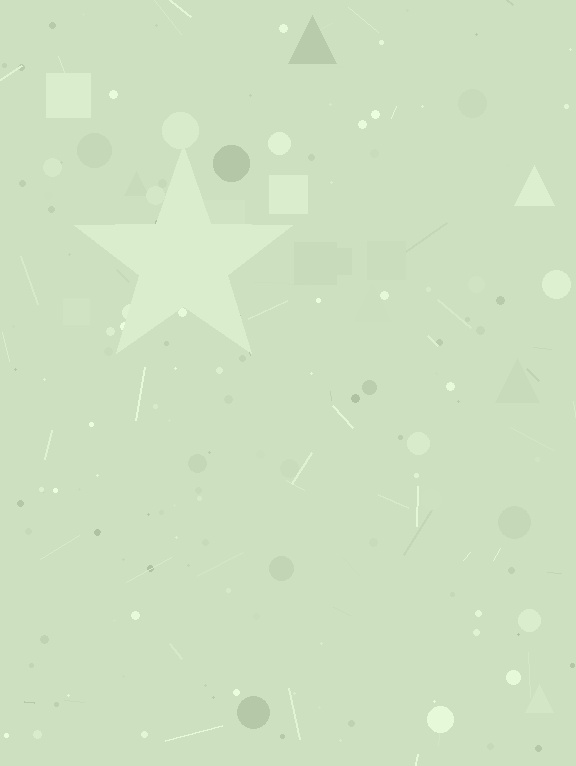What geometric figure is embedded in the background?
A star is embedded in the background.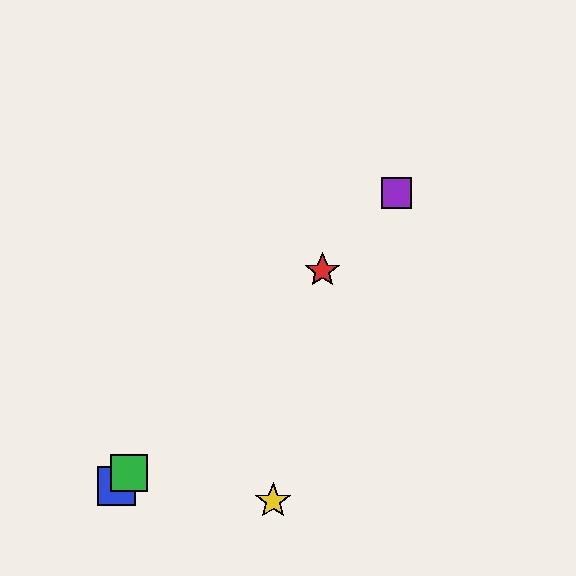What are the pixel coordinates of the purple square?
The purple square is at (396, 193).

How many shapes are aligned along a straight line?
4 shapes (the red star, the blue square, the green square, the purple square) are aligned along a straight line.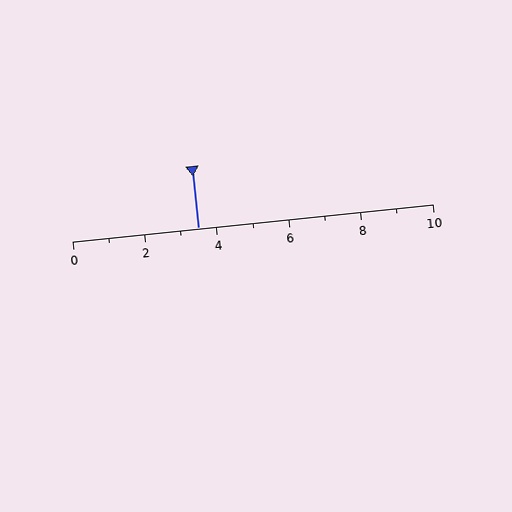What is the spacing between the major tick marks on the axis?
The major ticks are spaced 2 apart.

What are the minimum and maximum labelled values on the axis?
The axis runs from 0 to 10.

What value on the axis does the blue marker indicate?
The marker indicates approximately 3.5.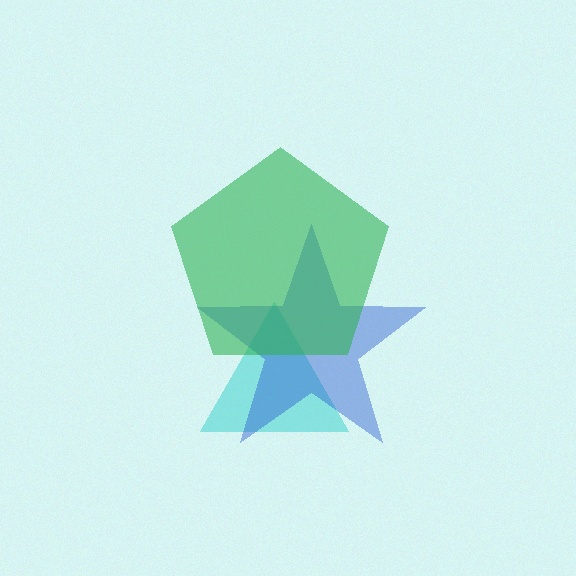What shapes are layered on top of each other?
The layered shapes are: a cyan triangle, a blue star, a green pentagon.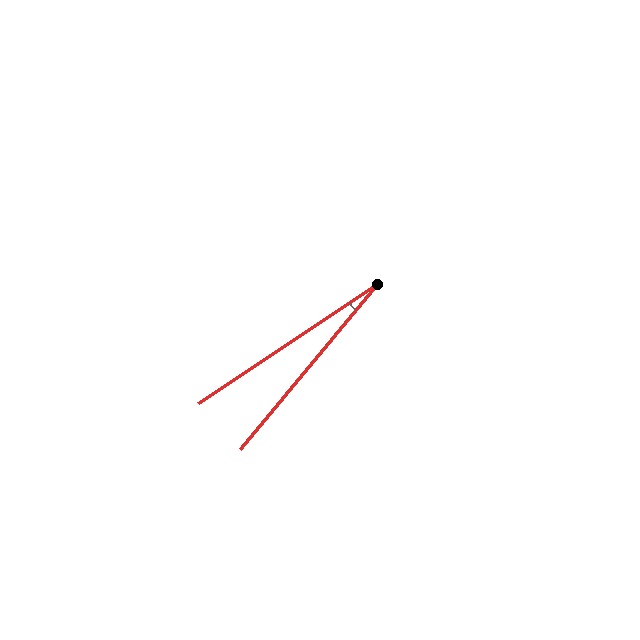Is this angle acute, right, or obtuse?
It is acute.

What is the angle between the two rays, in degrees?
Approximately 17 degrees.